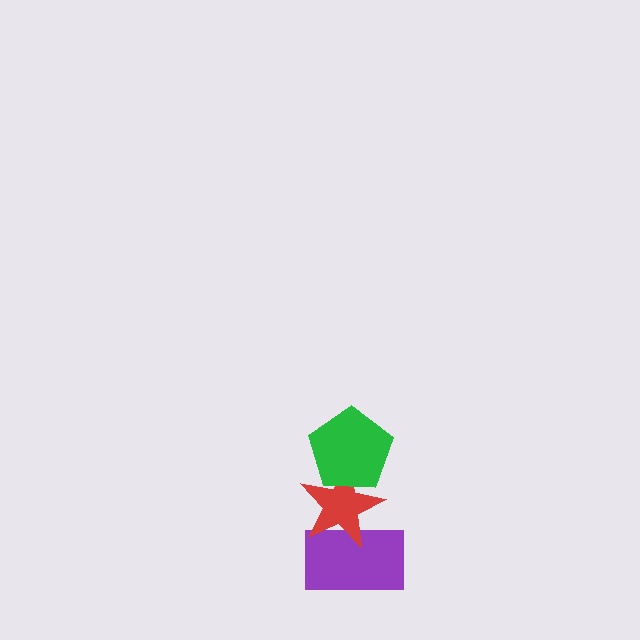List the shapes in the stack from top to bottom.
From top to bottom: the green pentagon, the red star, the purple rectangle.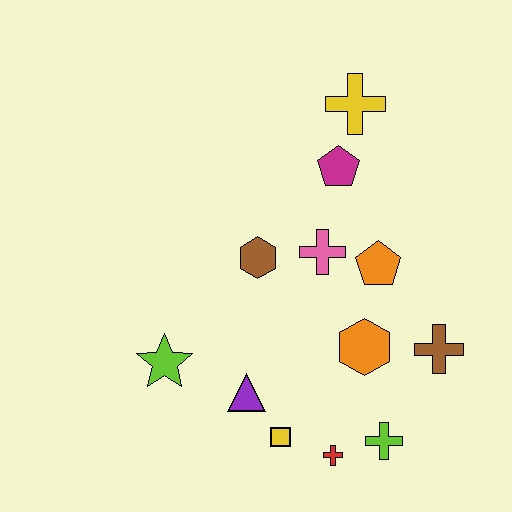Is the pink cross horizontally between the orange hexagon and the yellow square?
Yes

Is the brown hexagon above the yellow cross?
No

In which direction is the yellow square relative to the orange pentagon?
The yellow square is below the orange pentagon.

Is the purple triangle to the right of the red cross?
No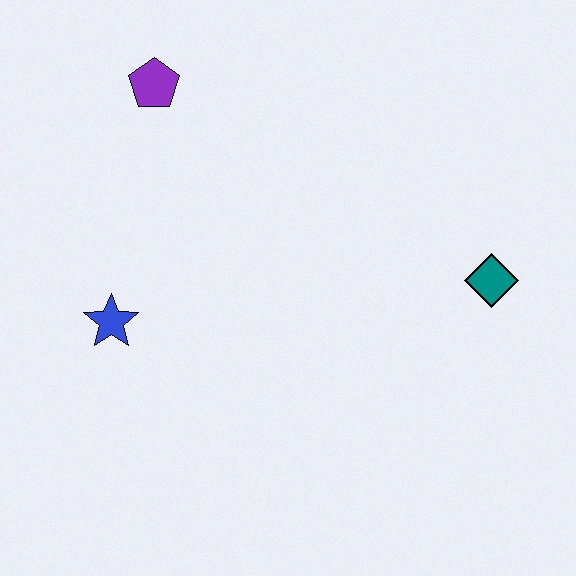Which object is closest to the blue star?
The purple pentagon is closest to the blue star.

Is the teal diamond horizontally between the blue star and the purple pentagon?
No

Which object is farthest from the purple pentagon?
The teal diamond is farthest from the purple pentagon.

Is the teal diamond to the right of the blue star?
Yes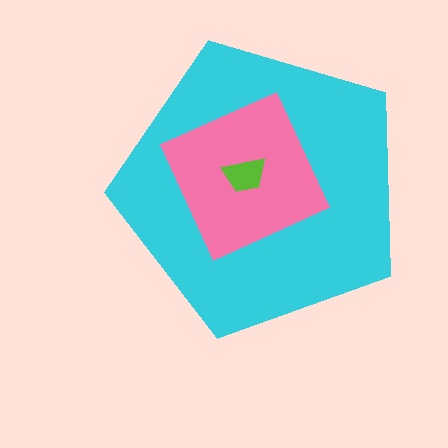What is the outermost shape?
The cyan pentagon.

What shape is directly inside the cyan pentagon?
The pink diamond.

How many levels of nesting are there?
3.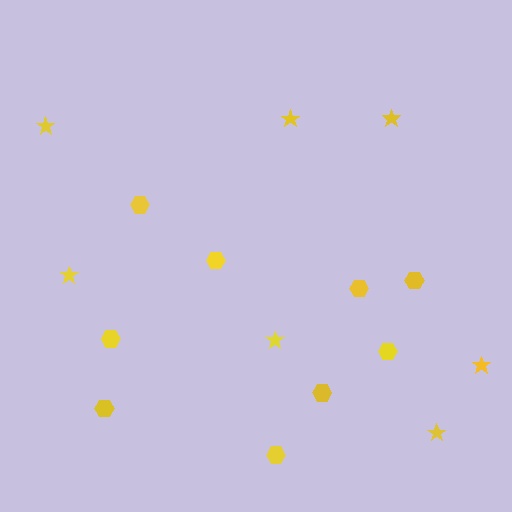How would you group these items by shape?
There are 2 groups: one group of hexagons (9) and one group of stars (7).